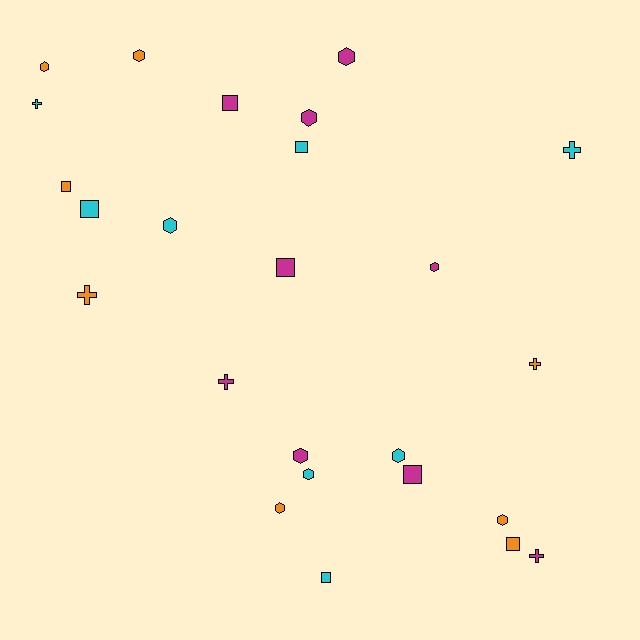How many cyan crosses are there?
There are 2 cyan crosses.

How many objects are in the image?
There are 25 objects.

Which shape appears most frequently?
Hexagon, with 11 objects.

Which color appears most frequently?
Magenta, with 9 objects.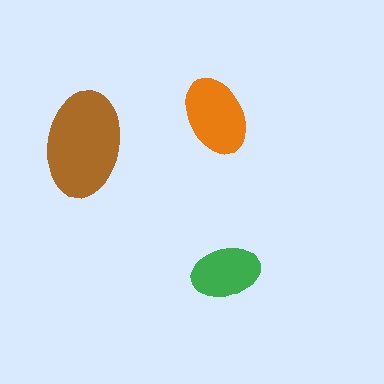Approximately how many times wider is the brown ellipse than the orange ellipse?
About 1.5 times wider.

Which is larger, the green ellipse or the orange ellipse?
The orange one.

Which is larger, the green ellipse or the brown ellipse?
The brown one.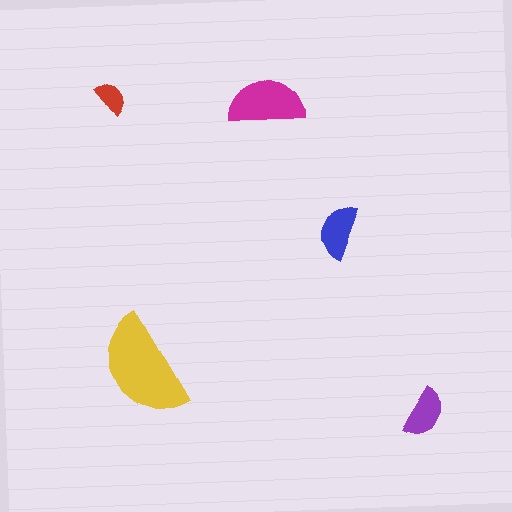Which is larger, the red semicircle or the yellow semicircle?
The yellow one.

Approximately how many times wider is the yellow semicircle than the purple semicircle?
About 2 times wider.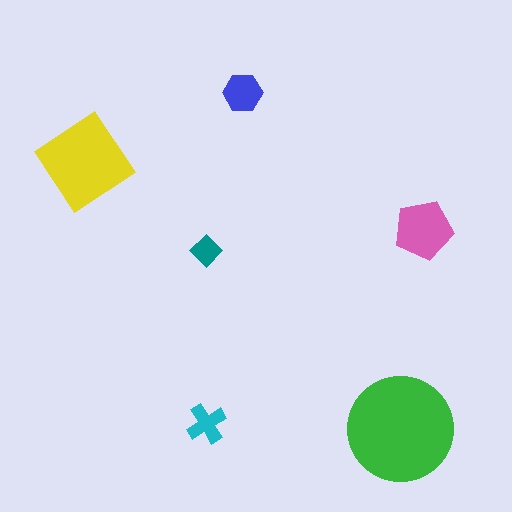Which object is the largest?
The green circle.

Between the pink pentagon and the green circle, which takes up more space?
The green circle.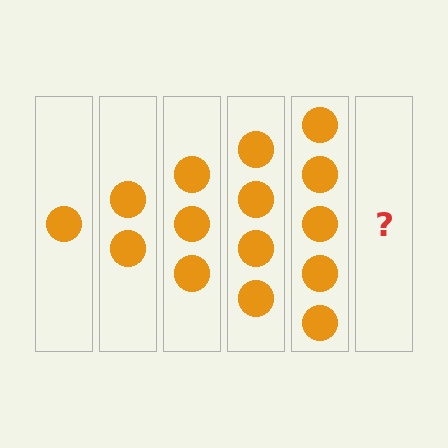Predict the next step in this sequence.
The next step is 6 circles.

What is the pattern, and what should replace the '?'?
The pattern is that each step adds one more circle. The '?' should be 6 circles.